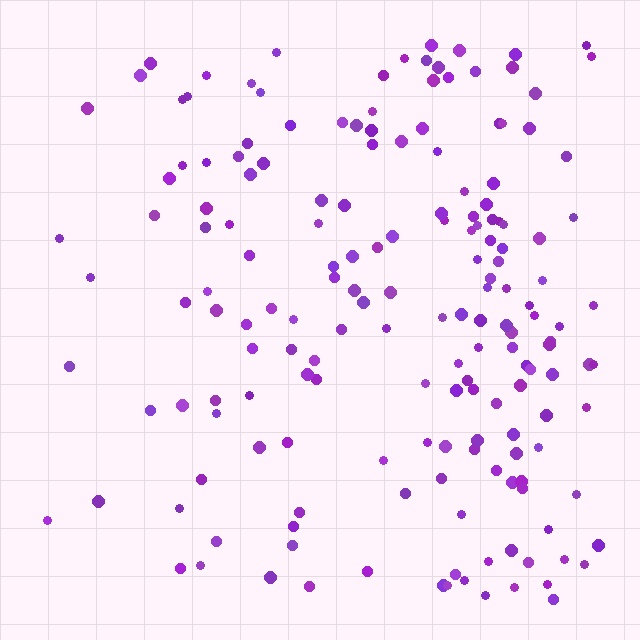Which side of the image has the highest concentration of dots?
The right.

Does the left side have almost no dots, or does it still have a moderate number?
Still a moderate number, just noticeably fewer than the right.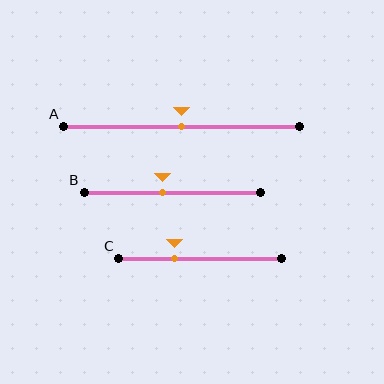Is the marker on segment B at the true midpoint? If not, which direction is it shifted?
No, the marker on segment B is shifted to the left by about 6% of the segment length.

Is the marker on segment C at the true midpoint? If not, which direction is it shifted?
No, the marker on segment C is shifted to the left by about 16% of the segment length.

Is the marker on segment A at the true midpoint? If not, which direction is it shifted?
Yes, the marker on segment A is at the true midpoint.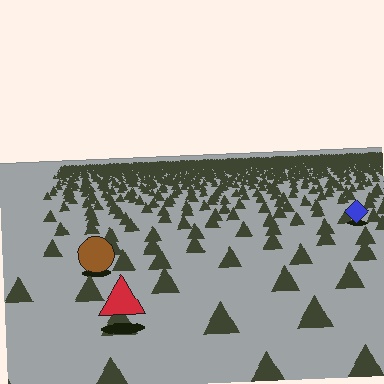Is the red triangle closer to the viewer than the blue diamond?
Yes. The red triangle is closer — you can tell from the texture gradient: the ground texture is coarser near it.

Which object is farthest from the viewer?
The blue diamond is farthest from the viewer. It appears smaller and the ground texture around it is denser.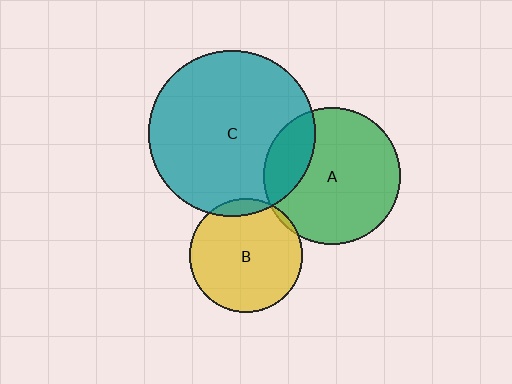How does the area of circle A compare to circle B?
Approximately 1.4 times.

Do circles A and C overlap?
Yes.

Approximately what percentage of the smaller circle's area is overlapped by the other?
Approximately 20%.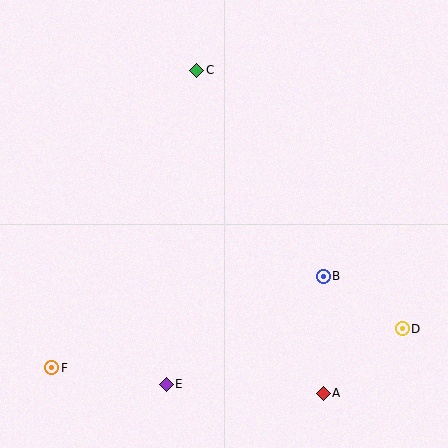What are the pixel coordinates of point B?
Point B is at (323, 276).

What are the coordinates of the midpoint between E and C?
The midpoint between E and C is at (181, 227).